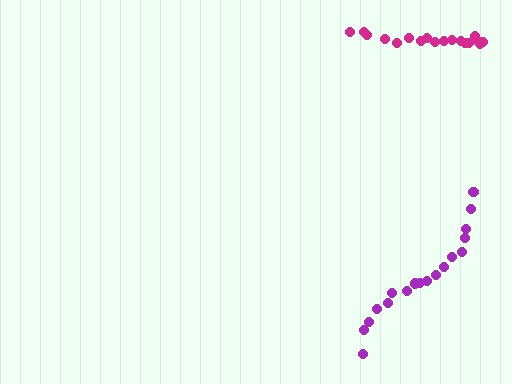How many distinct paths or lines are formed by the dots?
There are 2 distinct paths.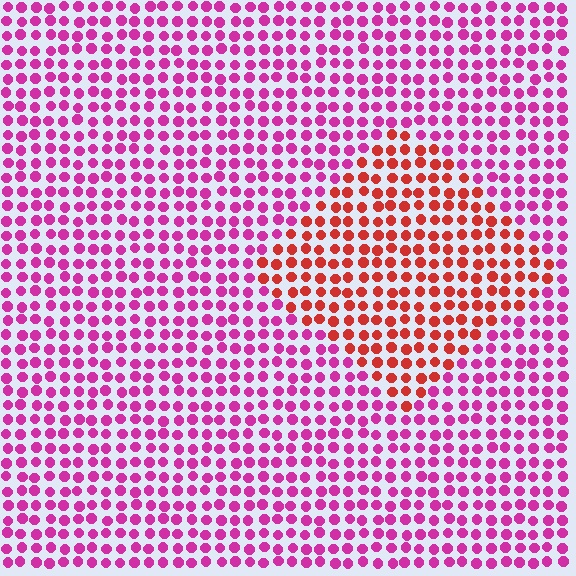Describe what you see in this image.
The image is filled with small magenta elements in a uniform arrangement. A diamond-shaped region is visible where the elements are tinted to a slightly different hue, forming a subtle color boundary.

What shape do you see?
I see a diamond.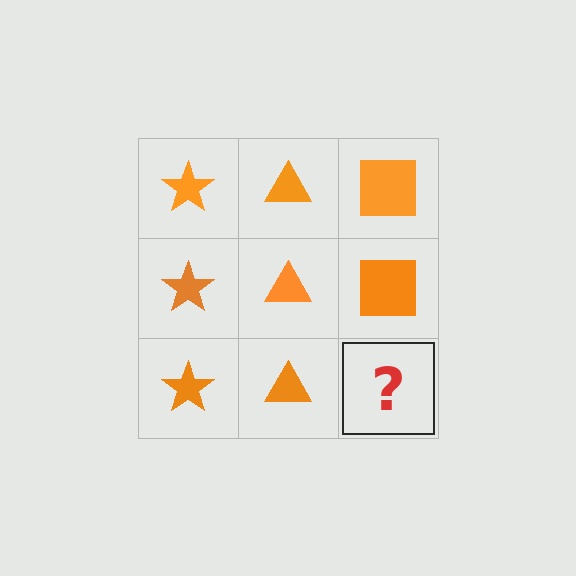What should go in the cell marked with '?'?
The missing cell should contain an orange square.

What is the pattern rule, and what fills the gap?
The rule is that each column has a consistent shape. The gap should be filled with an orange square.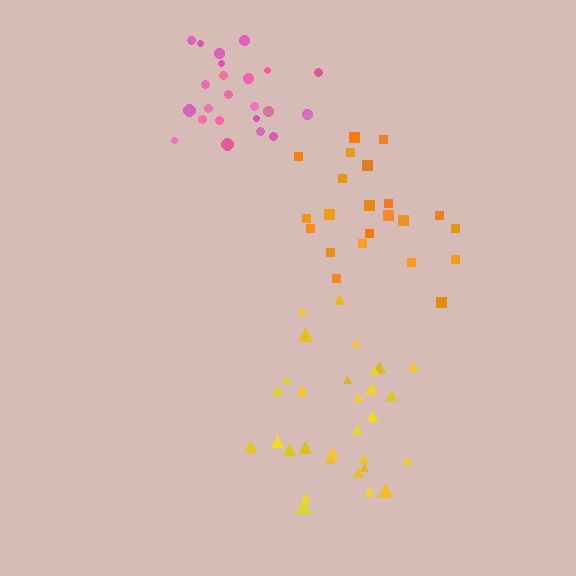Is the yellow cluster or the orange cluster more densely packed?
Yellow.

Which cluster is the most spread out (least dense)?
Orange.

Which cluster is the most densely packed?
Pink.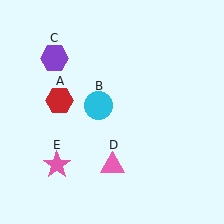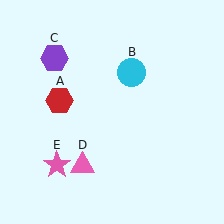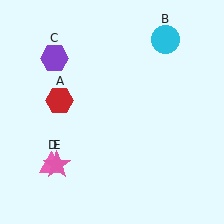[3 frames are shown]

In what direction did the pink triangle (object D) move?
The pink triangle (object D) moved left.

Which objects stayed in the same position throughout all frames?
Red hexagon (object A) and purple hexagon (object C) and pink star (object E) remained stationary.